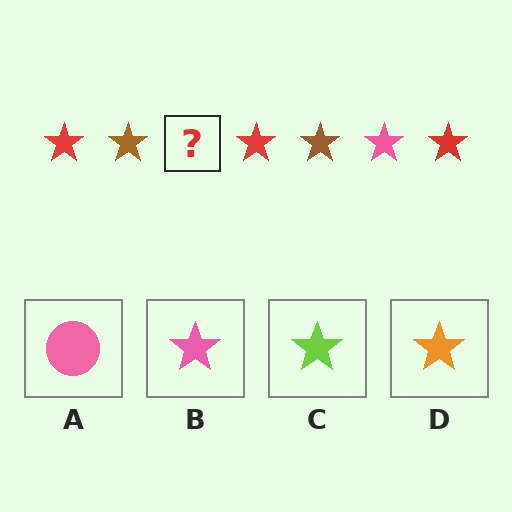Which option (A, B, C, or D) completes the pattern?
B.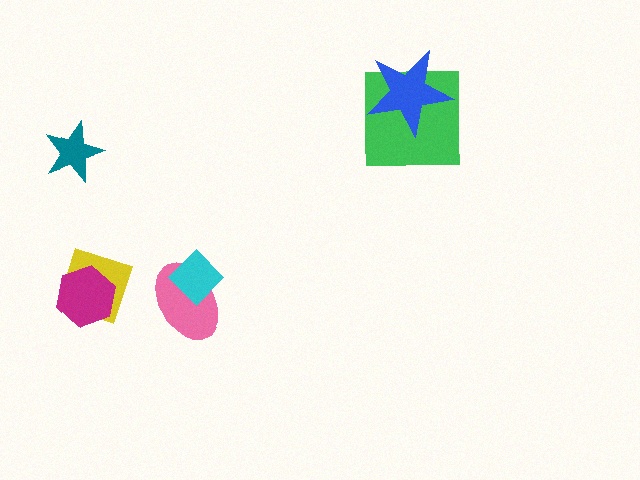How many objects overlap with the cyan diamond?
1 object overlaps with the cyan diamond.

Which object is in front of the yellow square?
The magenta hexagon is in front of the yellow square.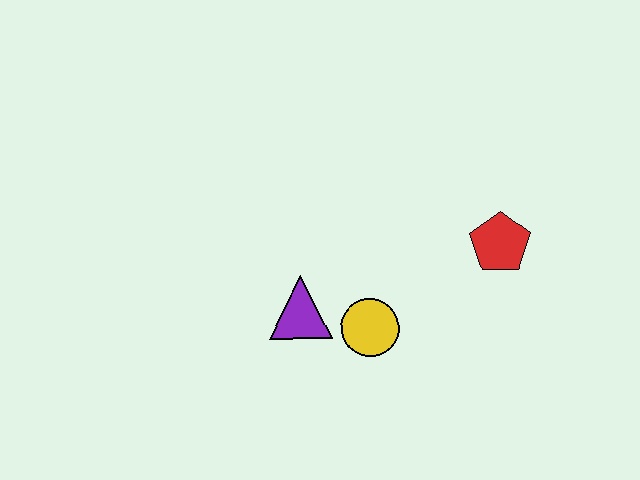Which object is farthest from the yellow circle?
The red pentagon is farthest from the yellow circle.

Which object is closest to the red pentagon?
The yellow circle is closest to the red pentagon.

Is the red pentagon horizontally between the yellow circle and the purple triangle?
No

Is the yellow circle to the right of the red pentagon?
No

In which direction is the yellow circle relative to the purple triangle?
The yellow circle is to the right of the purple triangle.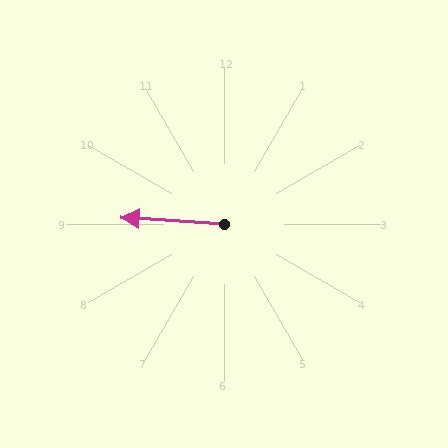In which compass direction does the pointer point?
West.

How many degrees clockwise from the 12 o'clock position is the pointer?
Approximately 274 degrees.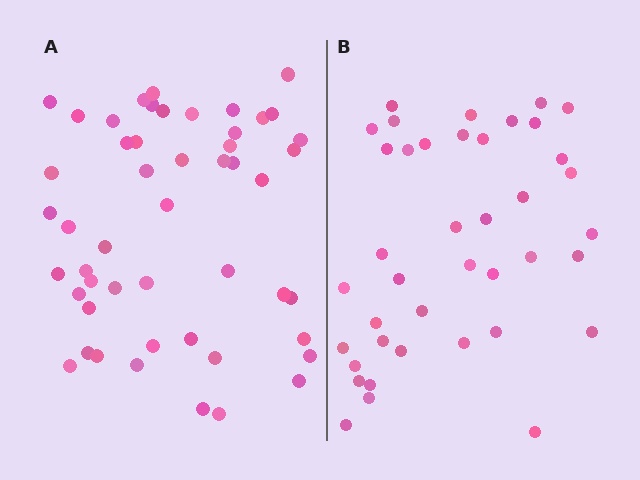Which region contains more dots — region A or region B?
Region A (the left region) has more dots.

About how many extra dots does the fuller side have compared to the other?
Region A has roughly 10 or so more dots than region B.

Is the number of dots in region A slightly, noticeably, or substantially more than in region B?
Region A has noticeably more, but not dramatically so. The ratio is roughly 1.2 to 1.